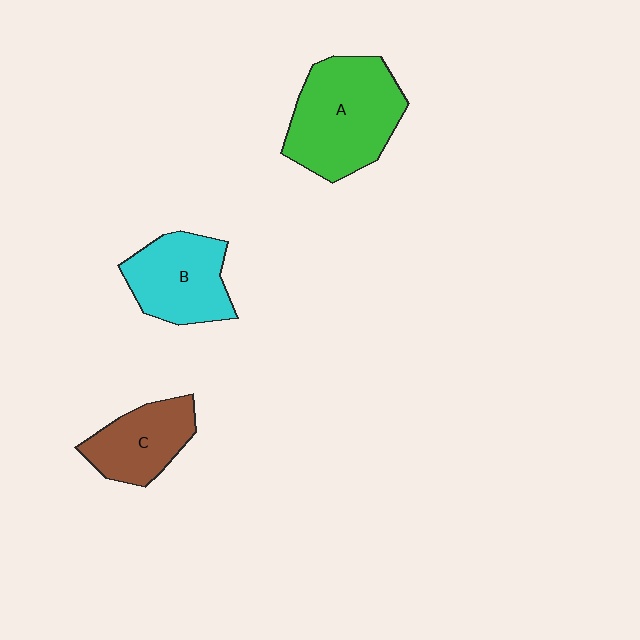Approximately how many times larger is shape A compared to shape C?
Approximately 1.7 times.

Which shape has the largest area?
Shape A (green).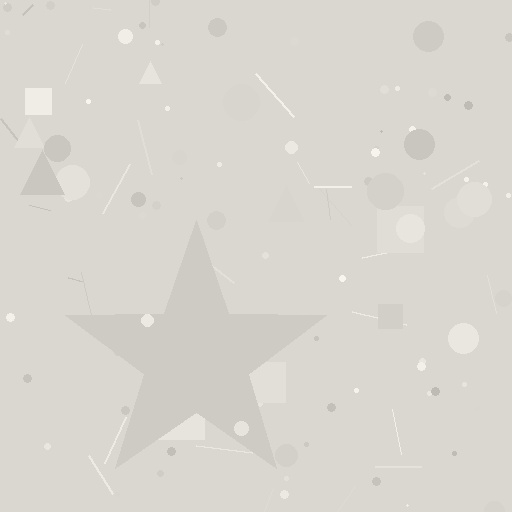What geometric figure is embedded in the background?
A star is embedded in the background.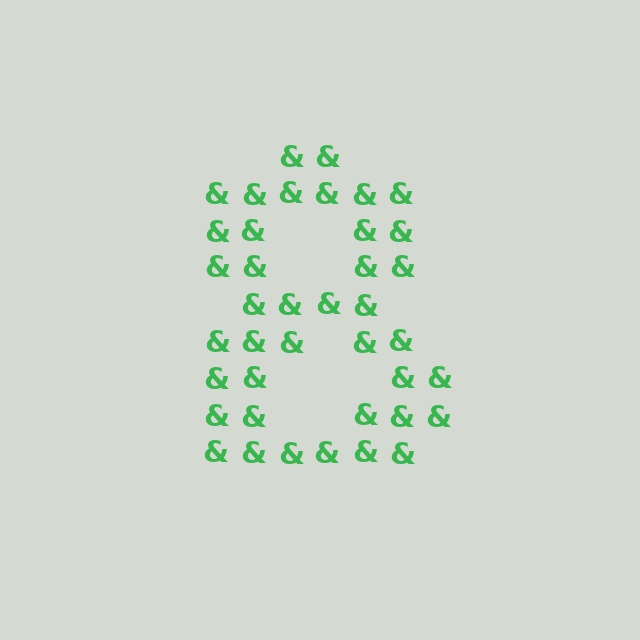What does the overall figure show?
The overall figure shows the digit 8.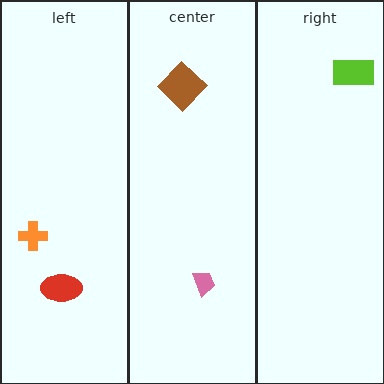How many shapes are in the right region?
1.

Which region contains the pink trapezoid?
The center region.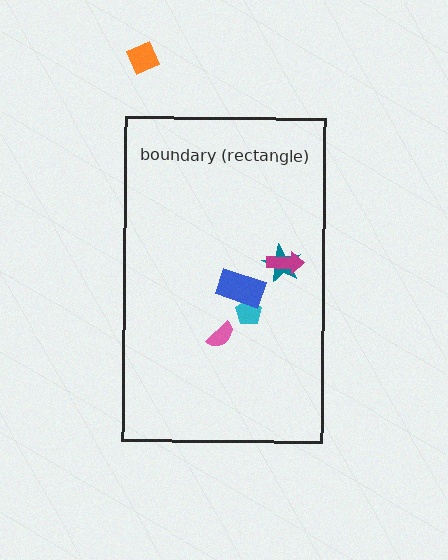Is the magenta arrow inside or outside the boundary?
Inside.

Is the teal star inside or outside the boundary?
Inside.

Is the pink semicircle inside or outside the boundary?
Inside.